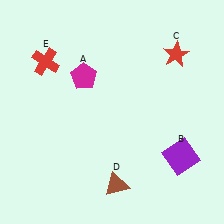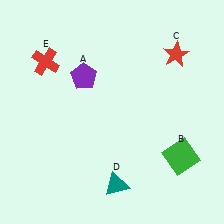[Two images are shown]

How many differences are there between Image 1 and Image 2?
There are 3 differences between the two images.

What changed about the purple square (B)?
In Image 1, B is purple. In Image 2, it changed to green.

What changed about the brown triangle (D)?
In Image 1, D is brown. In Image 2, it changed to teal.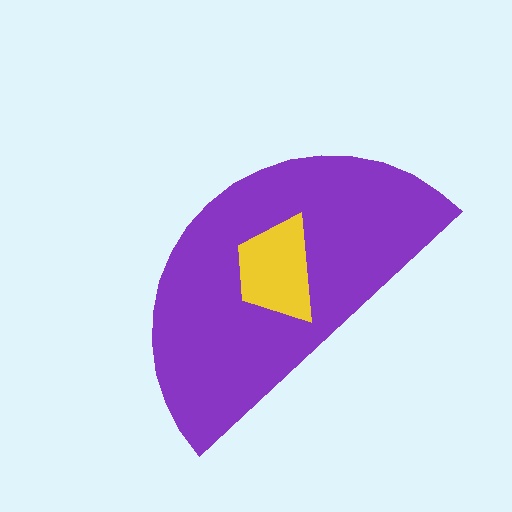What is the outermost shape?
The purple semicircle.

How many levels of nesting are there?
2.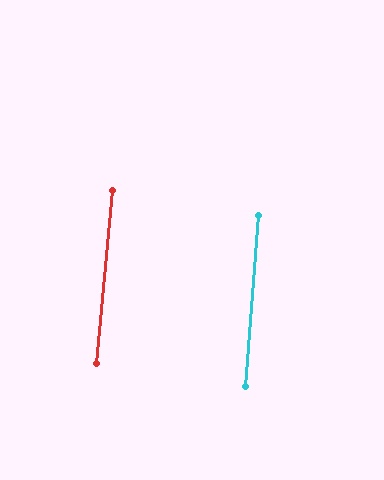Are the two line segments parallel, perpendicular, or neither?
Parallel — their directions differ by only 1.1°.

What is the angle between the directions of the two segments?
Approximately 1 degree.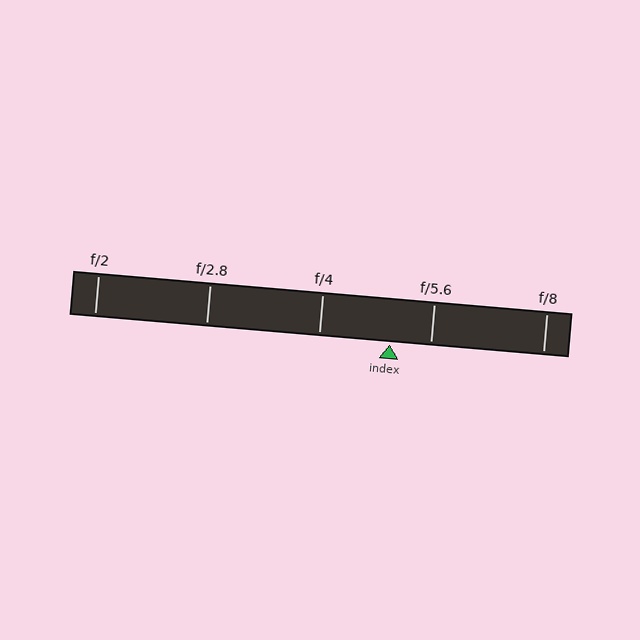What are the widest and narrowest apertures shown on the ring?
The widest aperture shown is f/2 and the narrowest is f/8.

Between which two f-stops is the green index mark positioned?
The index mark is between f/4 and f/5.6.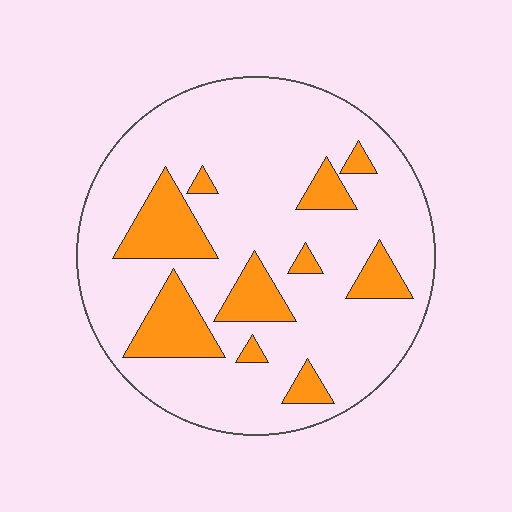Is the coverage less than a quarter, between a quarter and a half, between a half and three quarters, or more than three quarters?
Less than a quarter.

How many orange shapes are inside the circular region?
10.